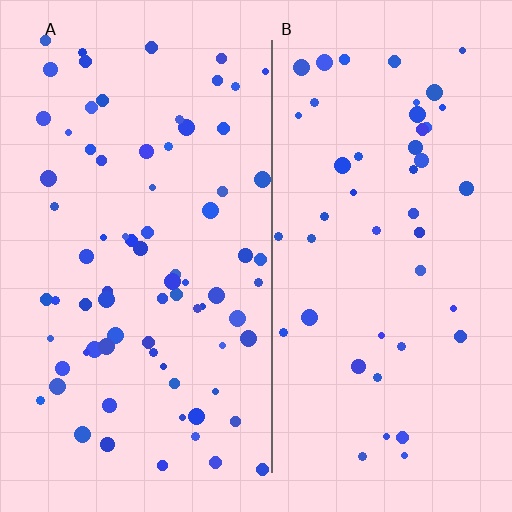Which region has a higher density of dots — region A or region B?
A (the left).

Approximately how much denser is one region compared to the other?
Approximately 1.6× — region A over region B.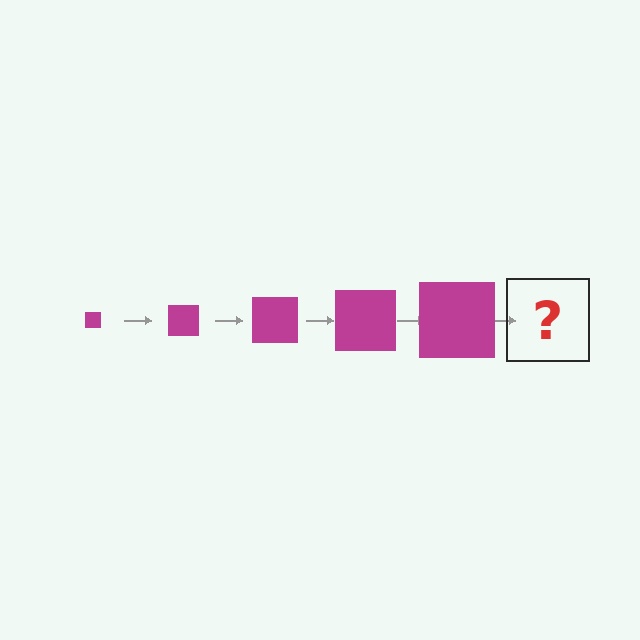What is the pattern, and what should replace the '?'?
The pattern is that the square gets progressively larger each step. The '?' should be a magenta square, larger than the previous one.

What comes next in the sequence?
The next element should be a magenta square, larger than the previous one.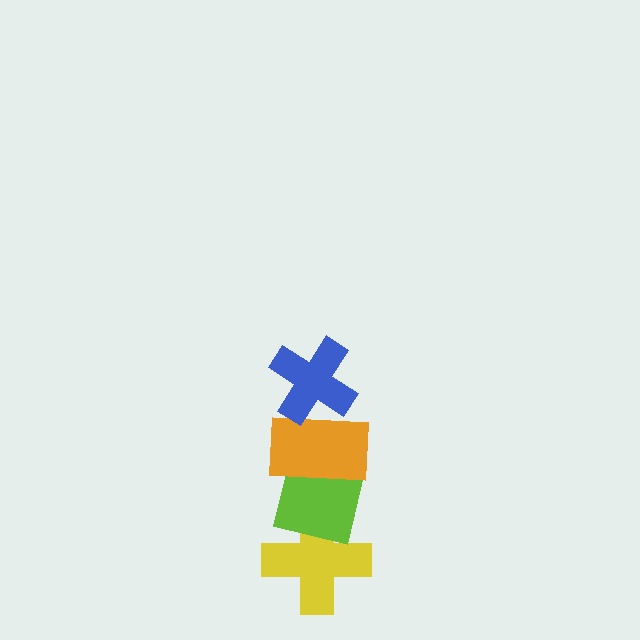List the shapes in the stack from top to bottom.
From top to bottom: the blue cross, the orange rectangle, the lime square, the yellow cross.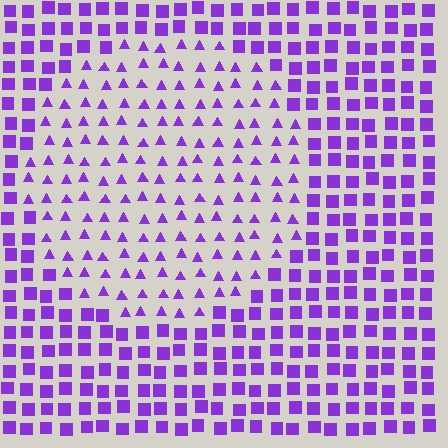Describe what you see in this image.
The image is filled with small purple elements arranged in a uniform grid. A circle-shaped region contains triangles, while the surrounding area contains squares. The boundary is defined purely by the change in element shape.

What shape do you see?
I see a circle.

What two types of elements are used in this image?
The image uses triangles inside the circle region and squares outside it.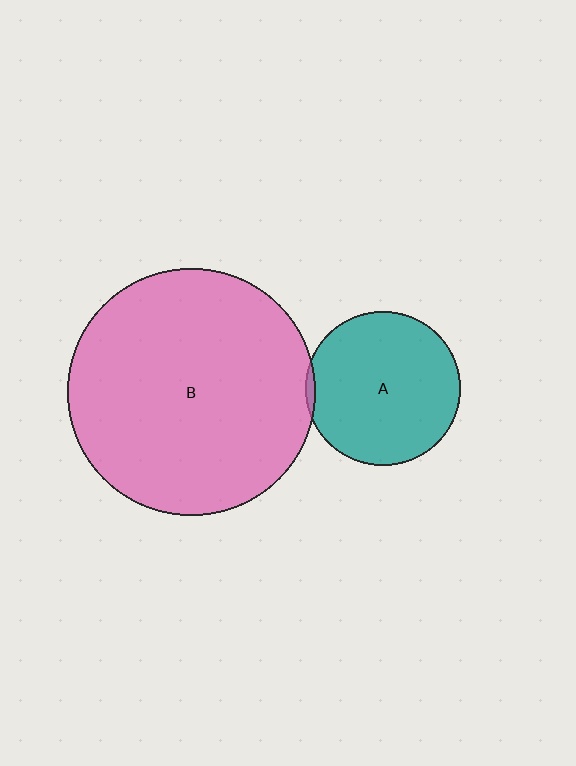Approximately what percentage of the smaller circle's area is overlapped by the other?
Approximately 5%.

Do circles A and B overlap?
Yes.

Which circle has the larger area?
Circle B (pink).